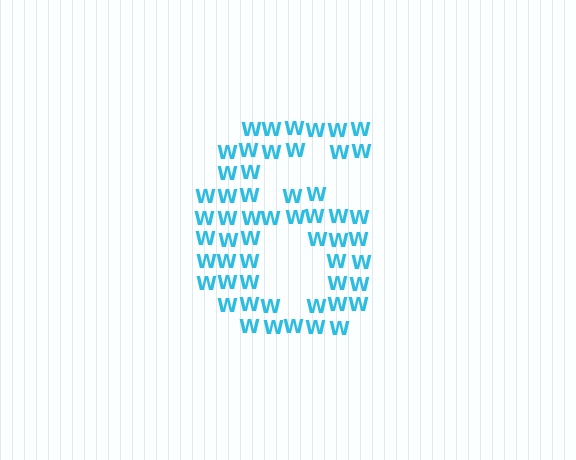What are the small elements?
The small elements are letter W's.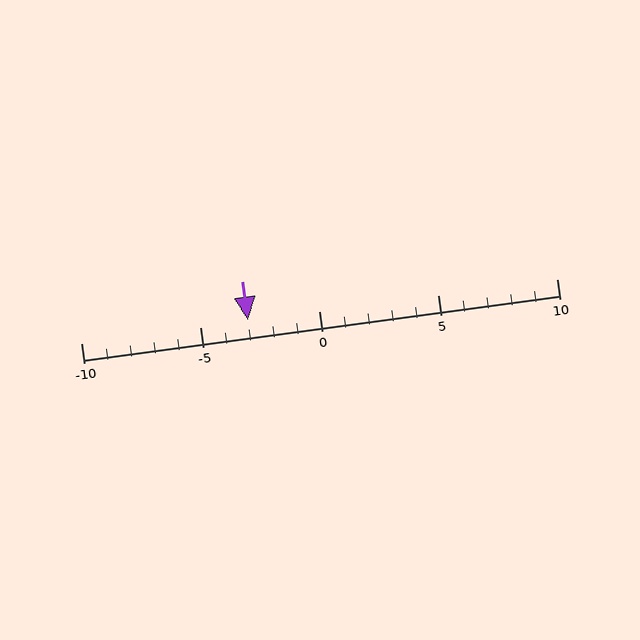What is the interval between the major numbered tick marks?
The major tick marks are spaced 5 units apart.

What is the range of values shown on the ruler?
The ruler shows values from -10 to 10.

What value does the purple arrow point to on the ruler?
The purple arrow points to approximately -3.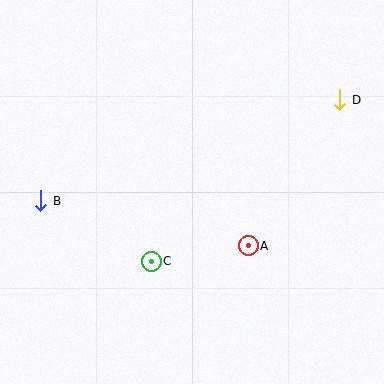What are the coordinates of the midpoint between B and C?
The midpoint between B and C is at (96, 231).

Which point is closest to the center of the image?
Point A at (248, 246) is closest to the center.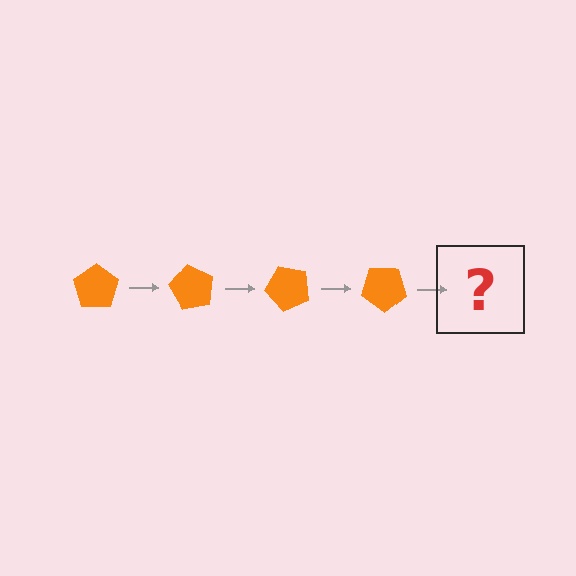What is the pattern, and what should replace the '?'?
The pattern is that the pentagon rotates 60 degrees each step. The '?' should be an orange pentagon rotated 240 degrees.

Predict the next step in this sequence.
The next step is an orange pentagon rotated 240 degrees.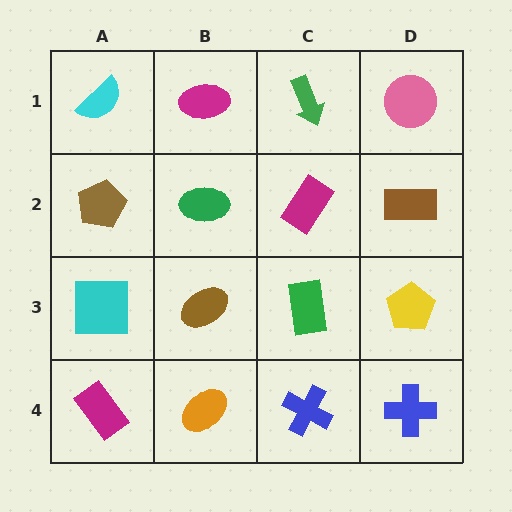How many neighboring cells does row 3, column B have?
4.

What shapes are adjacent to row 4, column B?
A brown ellipse (row 3, column B), a magenta rectangle (row 4, column A), a blue cross (row 4, column C).